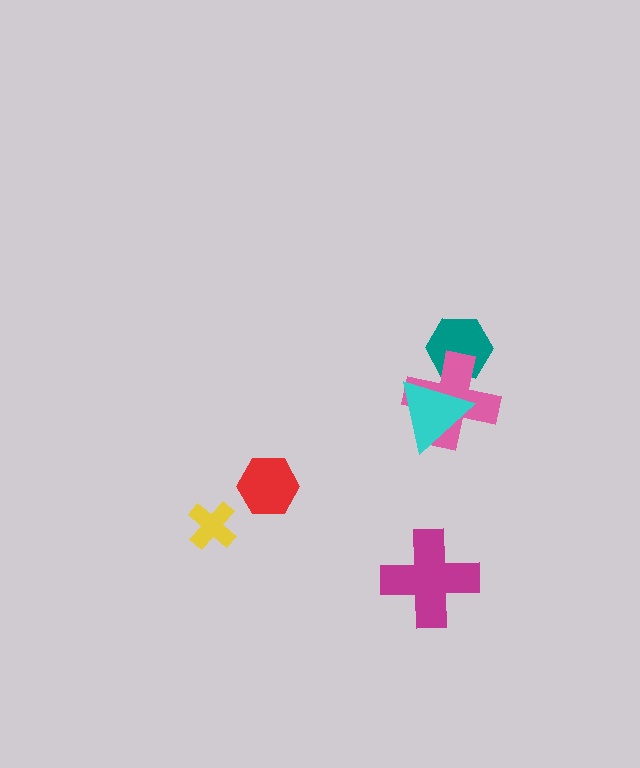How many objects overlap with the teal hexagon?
1 object overlaps with the teal hexagon.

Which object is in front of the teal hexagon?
The pink cross is in front of the teal hexagon.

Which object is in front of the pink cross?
The cyan triangle is in front of the pink cross.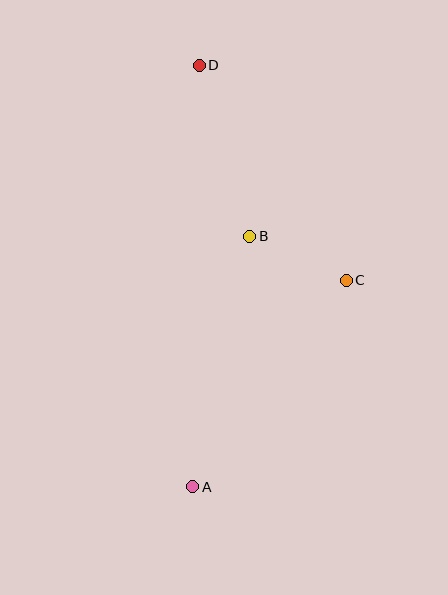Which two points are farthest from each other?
Points A and D are farthest from each other.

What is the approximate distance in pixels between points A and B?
The distance between A and B is approximately 257 pixels.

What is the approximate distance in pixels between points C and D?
The distance between C and D is approximately 260 pixels.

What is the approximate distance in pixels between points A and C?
The distance between A and C is approximately 258 pixels.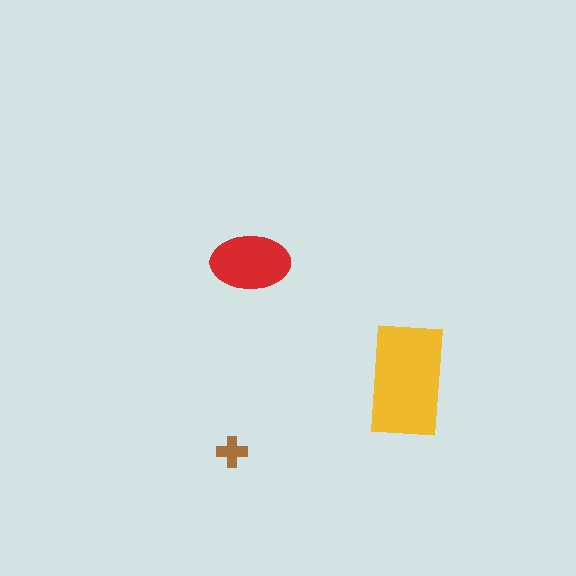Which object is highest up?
The red ellipse is topmost.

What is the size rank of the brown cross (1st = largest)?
3rd.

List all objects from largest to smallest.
The yellow rectangle, the red ellipse, the brown cross.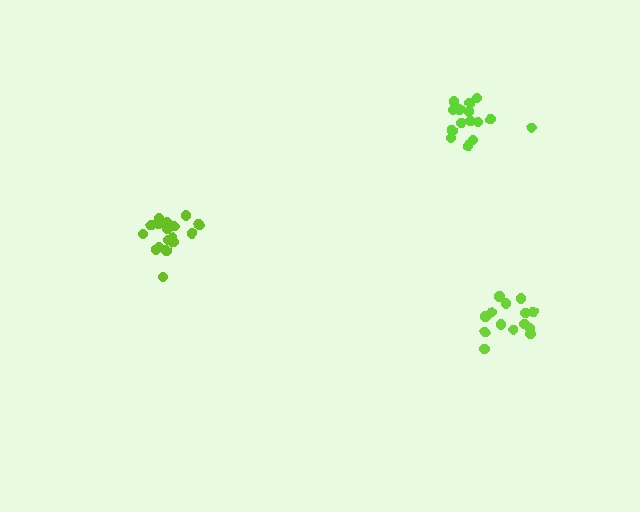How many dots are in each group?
Group 1: 15 dots, Group 2: 17 dots, Group 3: 14 dots (46 total).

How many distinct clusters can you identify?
There are 3 distinct clusters.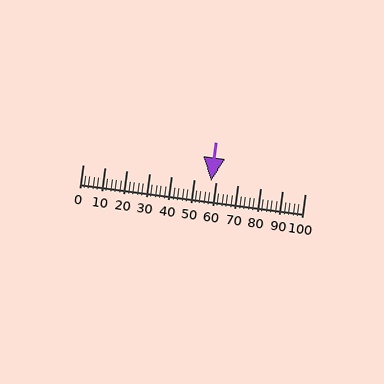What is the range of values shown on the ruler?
The ruler shows values from 0 to 100.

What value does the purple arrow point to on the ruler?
The purple arrow points to approximately 58.